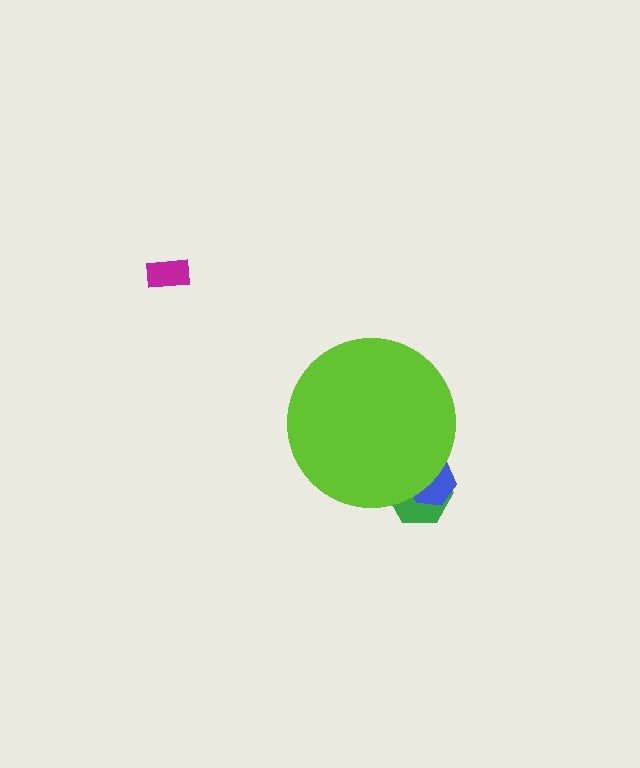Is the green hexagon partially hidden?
Yes, the green hexagon is partially hidden behind the lime circle.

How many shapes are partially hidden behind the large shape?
2 shapes are partially hidden.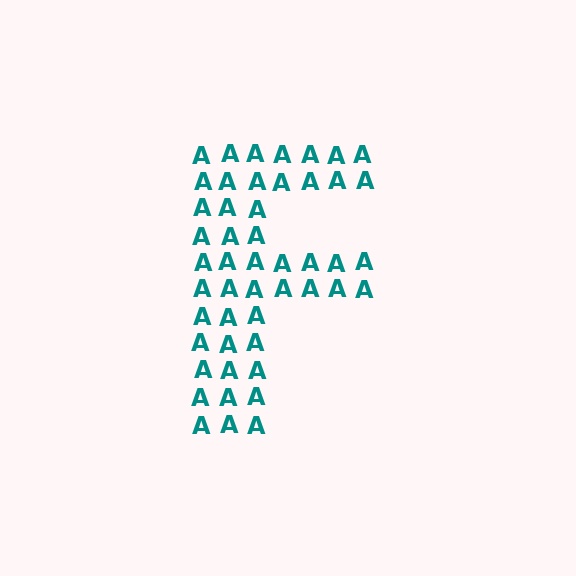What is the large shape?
The large shape is the letter F.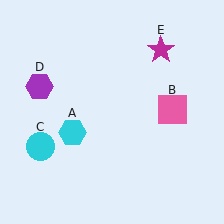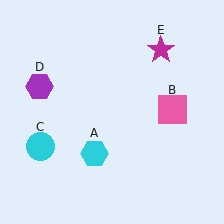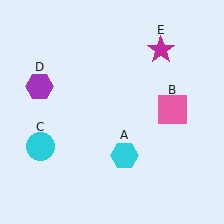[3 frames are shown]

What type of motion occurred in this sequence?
The cyan hexagon (object A) rotated counterclockwise around the center of the scene.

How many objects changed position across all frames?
1 object changed position: cyan hexagon (object A).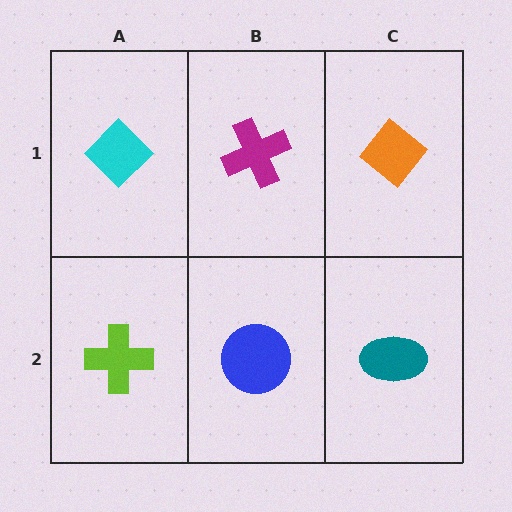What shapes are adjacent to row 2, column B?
A magenta cross (row 1, column B), a lime cross (row 2, column A), a teal ellipse (row 2, column C).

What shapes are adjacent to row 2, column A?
A cyan diamond (row 1, column A), a blue circle (row 2, column B).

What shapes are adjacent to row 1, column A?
A lime cross (row 2, column A), a magenta cross (row 1, column B).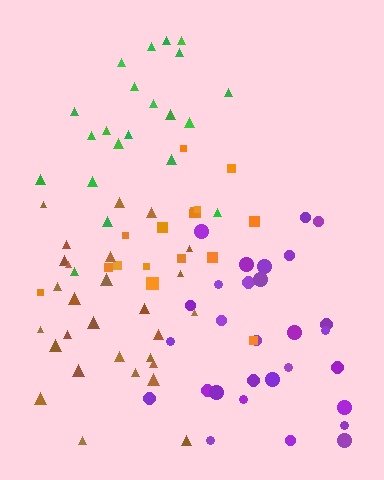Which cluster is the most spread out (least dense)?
Orange.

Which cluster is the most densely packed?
Brown.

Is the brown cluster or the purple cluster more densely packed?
Brown.